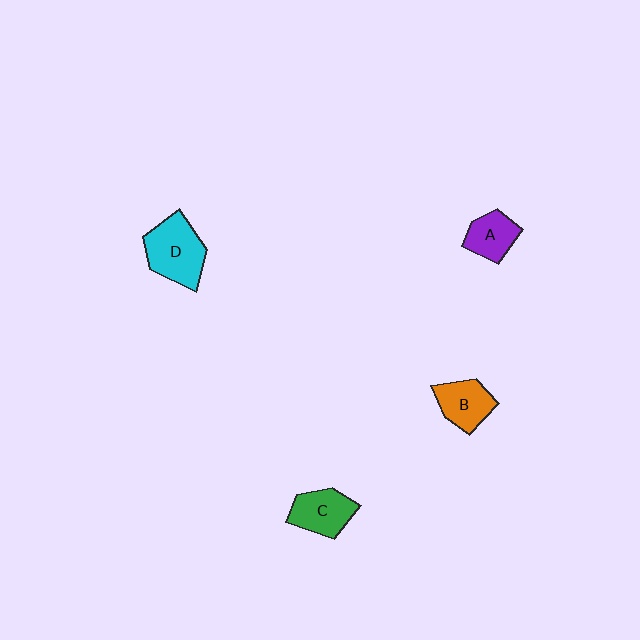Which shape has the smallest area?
Shape A (purple).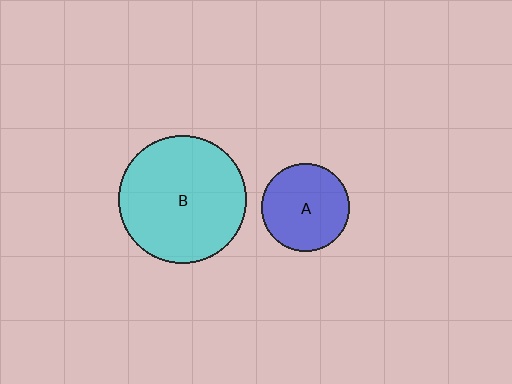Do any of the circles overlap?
No, none of the circles overlap.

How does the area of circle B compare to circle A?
Approximately 2.1 times.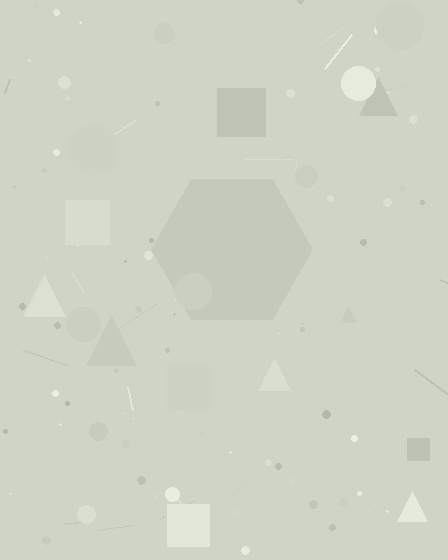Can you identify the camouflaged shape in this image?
The camouflaged shape is a hexagon.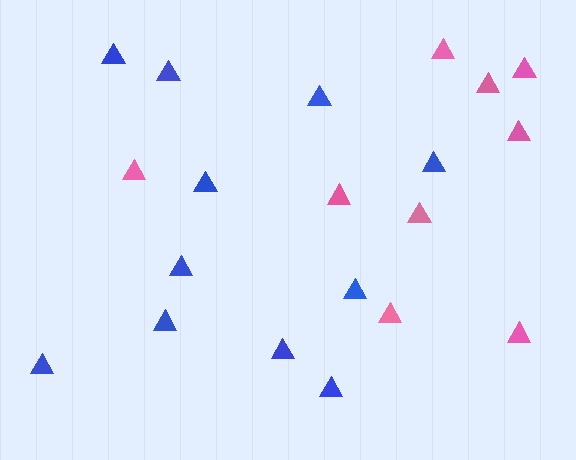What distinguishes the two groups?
There are 2 groups: one group of pink triangles (9) and one group of blue triangles (11).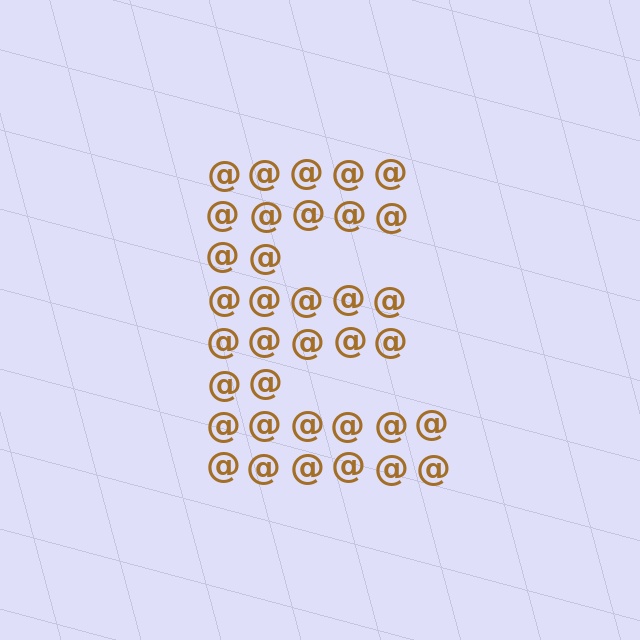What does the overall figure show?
The overall figure shows the letter E.